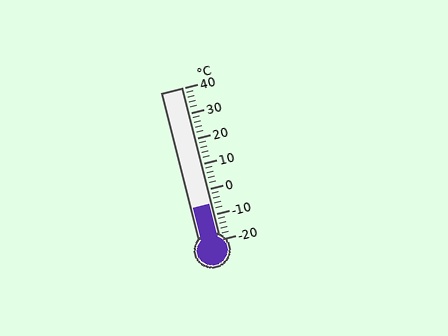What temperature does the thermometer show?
The thermometer shows approximately -6°C.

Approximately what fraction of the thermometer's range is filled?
The thermometer is filled to approximately 25% of its range.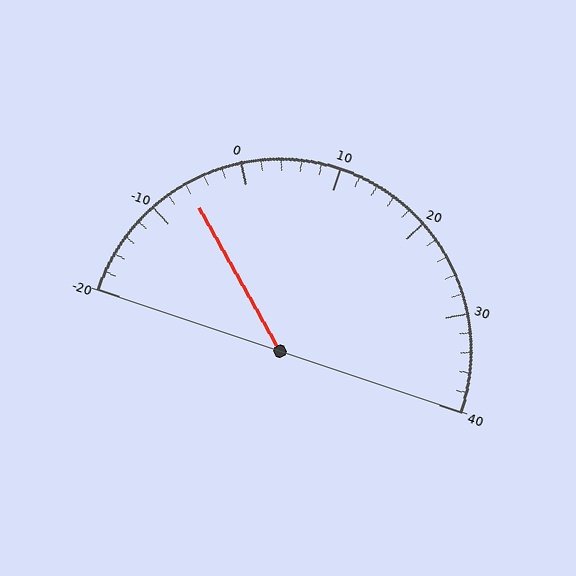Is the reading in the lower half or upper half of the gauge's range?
The reading is in the lower half of the range (-20 to 40).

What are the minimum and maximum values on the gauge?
The gauge ranges from -20 to 40.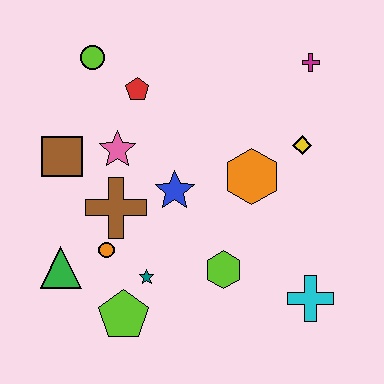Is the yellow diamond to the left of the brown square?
No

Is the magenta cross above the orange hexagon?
Yes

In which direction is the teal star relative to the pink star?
The teal star is below the pink star.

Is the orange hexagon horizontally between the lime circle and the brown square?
No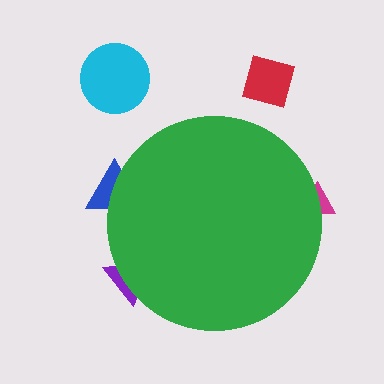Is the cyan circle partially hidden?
No, the cyan circle is fully visible.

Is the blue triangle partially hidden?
Yes, the blue triangle is partially hidden behind the green circle.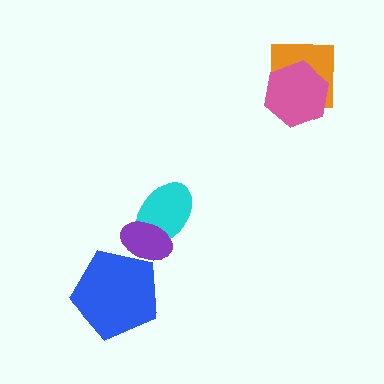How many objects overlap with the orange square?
1 object overlaps with the orange square.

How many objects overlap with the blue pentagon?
1 object overlaps with the blue pentagon.